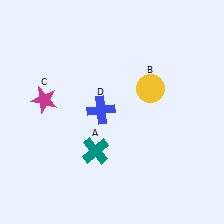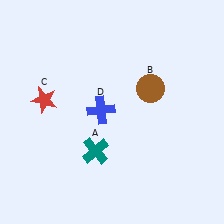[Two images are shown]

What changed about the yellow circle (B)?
In Image 1, B is yellow. In Image 2, it changed to brown.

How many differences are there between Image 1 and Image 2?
There are 2 differences between the two images.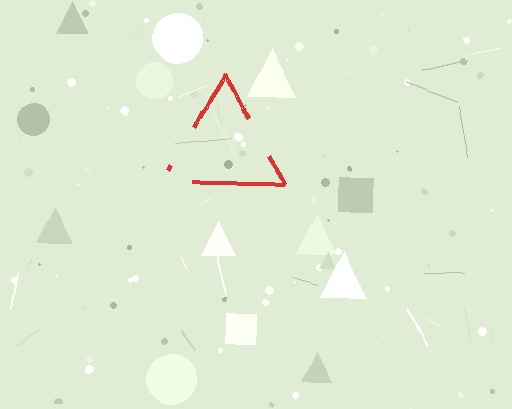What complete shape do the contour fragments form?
The contour fragments form a triangle.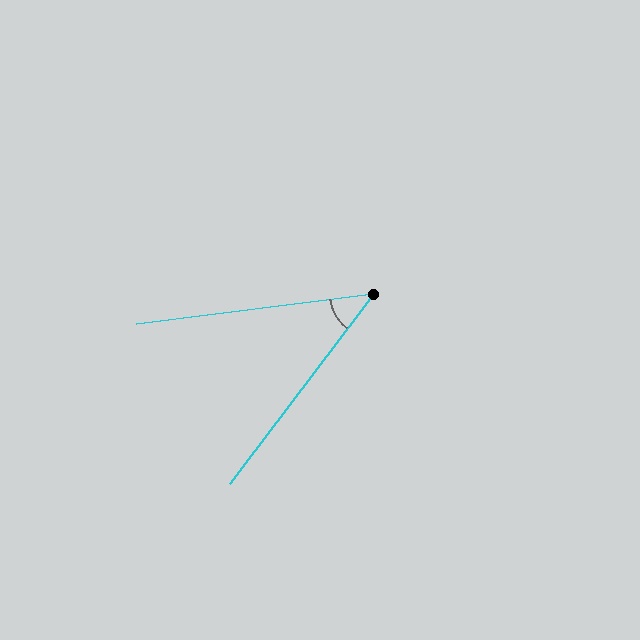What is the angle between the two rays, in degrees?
Approximately 46 degrees.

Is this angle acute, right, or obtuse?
It is acute.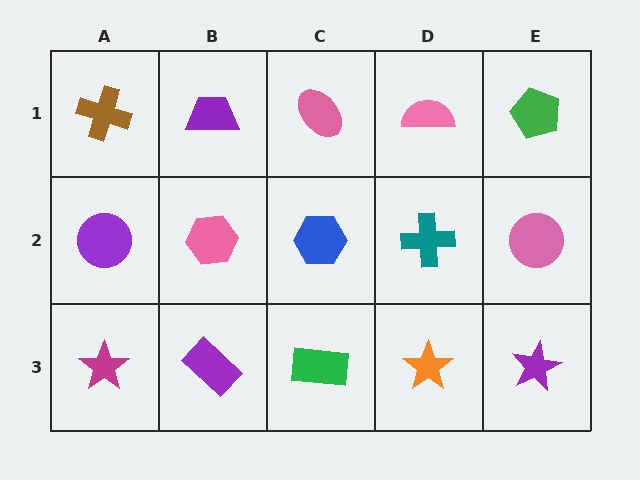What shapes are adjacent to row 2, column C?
A pink ellipse (row 1, column C), a green rectangle (row 3, column C), a pink hexagon (row 2, column B), a teal cross (row 2, column D).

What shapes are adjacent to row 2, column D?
A pink semicircle (row 1, column D), an orange star (row 3, column D), a blue hexagon (row 2, column C), a pink circle (row 2, column E).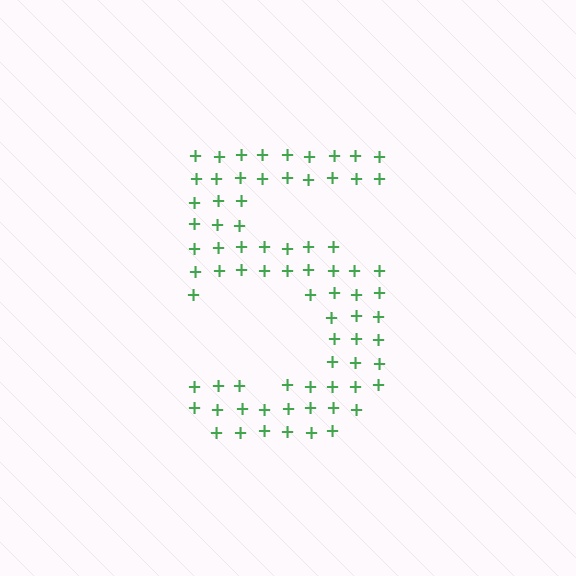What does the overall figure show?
The overall figure shows the digit 5.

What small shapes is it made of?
It is made of small plus signs.